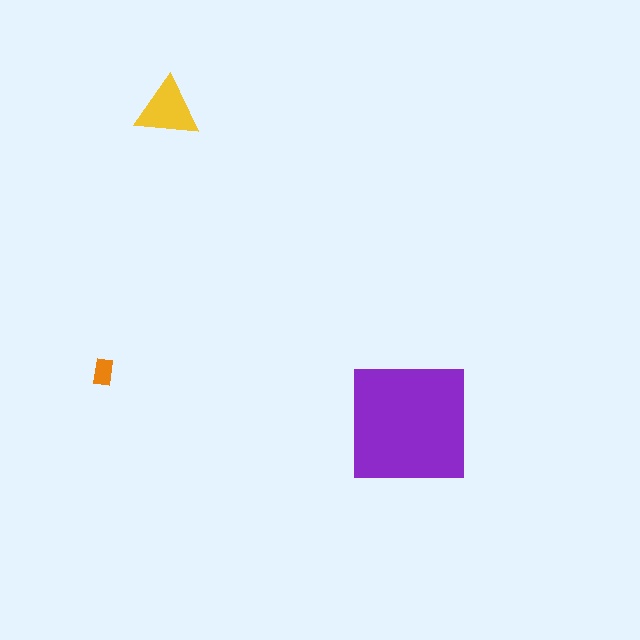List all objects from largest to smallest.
The purple square, the yellow triangle, the orange rectangle.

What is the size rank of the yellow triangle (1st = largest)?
2nd.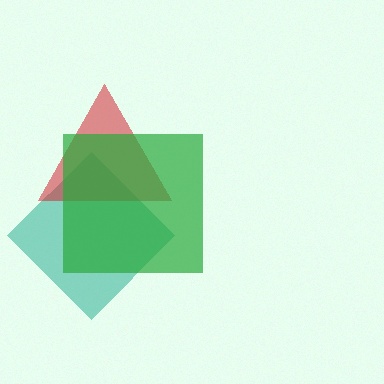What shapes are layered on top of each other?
The layered shapes are: a teal diamond, a red triangle, a green square.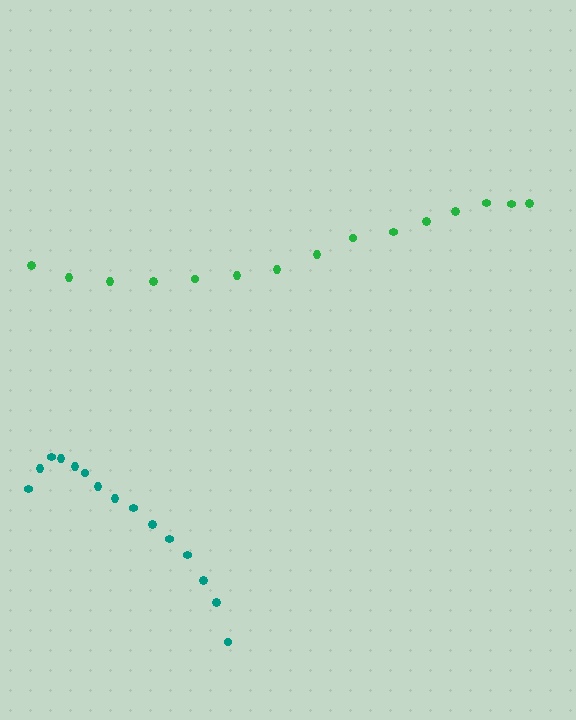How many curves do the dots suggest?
There are 2 distinct paths.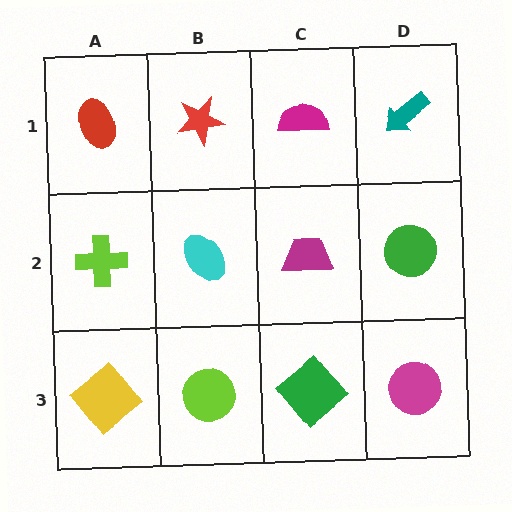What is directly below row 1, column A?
A lime cross.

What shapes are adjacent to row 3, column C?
A magenta trapezoid (row 2, column C), a lime circle (row 3, column B), a magenta circle (row 3, column D).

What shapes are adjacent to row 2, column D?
A teal arrow (row 1, column D), a magenta circle (row 3, column D), a magenta trapezoid (row 2, column C).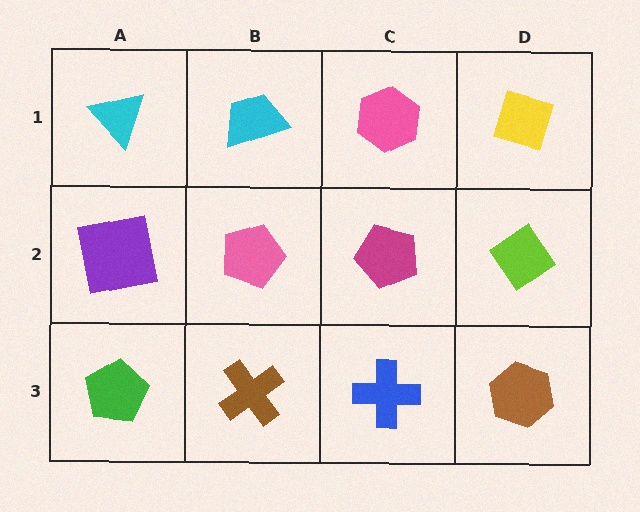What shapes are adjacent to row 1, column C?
A magenta pentagon (row 2, column C), a cyan trapezoid (row 1, column B), a yellow diamond (row 1, column D).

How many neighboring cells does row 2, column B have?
4.